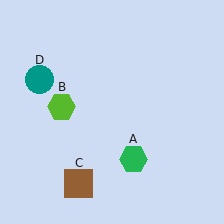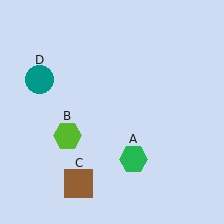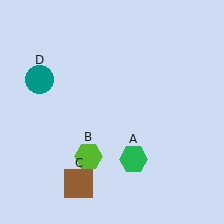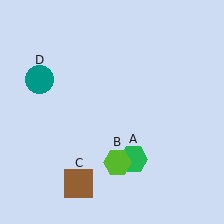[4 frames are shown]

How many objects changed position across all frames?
1 object changed position: lime hexagon (object B).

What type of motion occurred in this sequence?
The lime hexagon (object B) rotated counterclockwise around the center of the scene.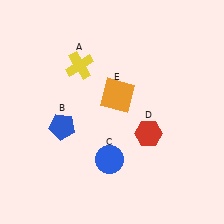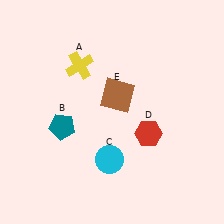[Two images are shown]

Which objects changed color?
B changed from blue to teal. C changed from blue to cyan. E changed from orange to brown.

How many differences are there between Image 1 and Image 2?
There are 3 differences between the two images.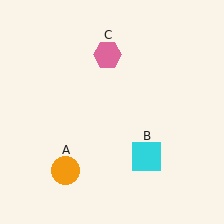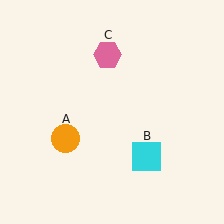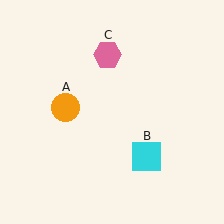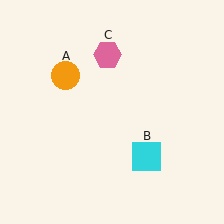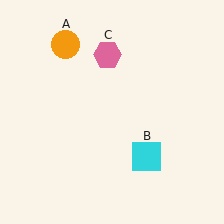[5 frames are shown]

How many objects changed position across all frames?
1 object changed position: orange circle (object A).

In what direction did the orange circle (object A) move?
The orange circle (object A) moved up.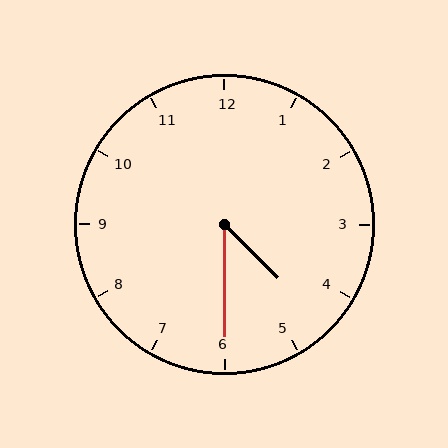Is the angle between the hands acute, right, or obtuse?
It is acute.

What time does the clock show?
4:30.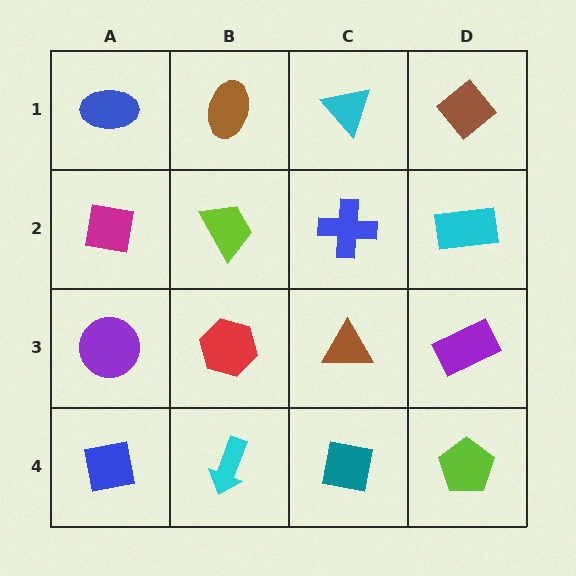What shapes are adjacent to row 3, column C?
A blue cross (row 2, column C), a teal square (row 4, column C), a red hexagon (row 3, column B), a purple rectangle (row 3, column D).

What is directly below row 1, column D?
A cyan rectangle.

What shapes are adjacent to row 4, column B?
A red hexagon (row 3, column B), a blue square (row 4, column A), a teal square (row 4, column C).